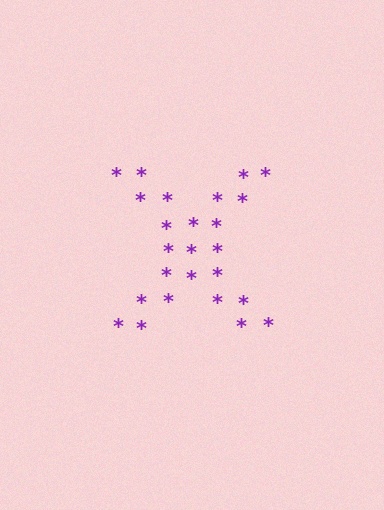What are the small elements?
The small elements are asterisks.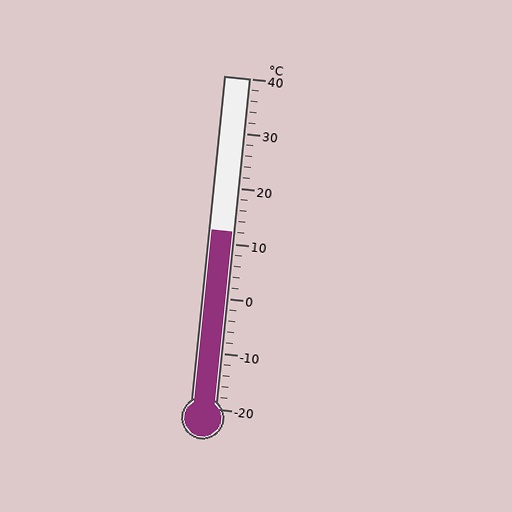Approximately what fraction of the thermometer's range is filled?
The thermometer is filled to approximately 55% of its range.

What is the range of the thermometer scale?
The thermometer scale ranges from -20°C to 40°C.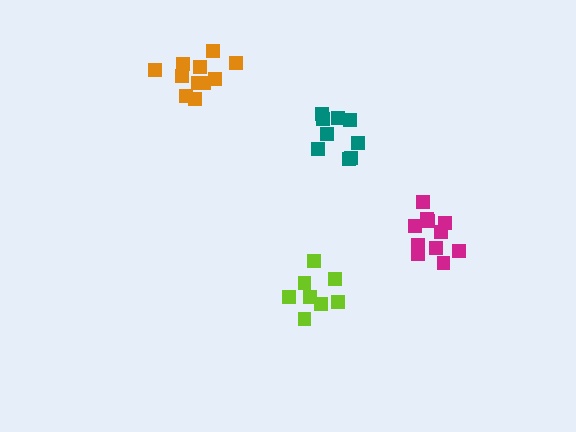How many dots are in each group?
Group 1: 11 dots, Group 2: 8 dots, Group 3: 11 dots, Group 4: 9 dots (39 total).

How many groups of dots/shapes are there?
There are 4 groups.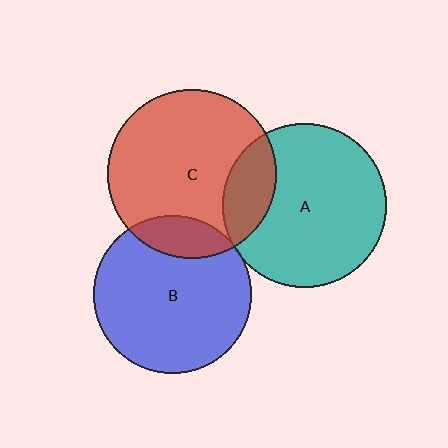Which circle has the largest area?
Circle C (red).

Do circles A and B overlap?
Yes.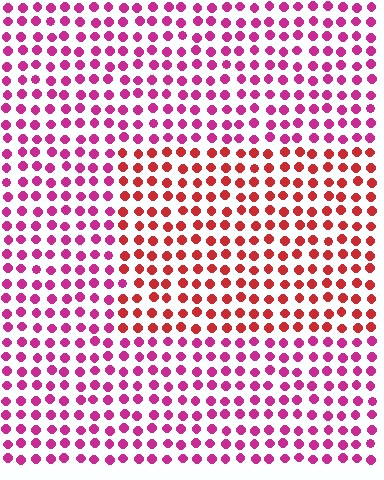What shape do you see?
I see a rectangle.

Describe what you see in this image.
The image is filled with small magenta elements in a uniform arrangement. A rectangle-shaped region is visible where the elements are tinted to a slightly different hue, forming a subtle color boundary.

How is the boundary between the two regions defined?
The boundary is defined purely by a slight shift in hue (about 37 degrees). Spacing, size, and orientation are identical on both sides.